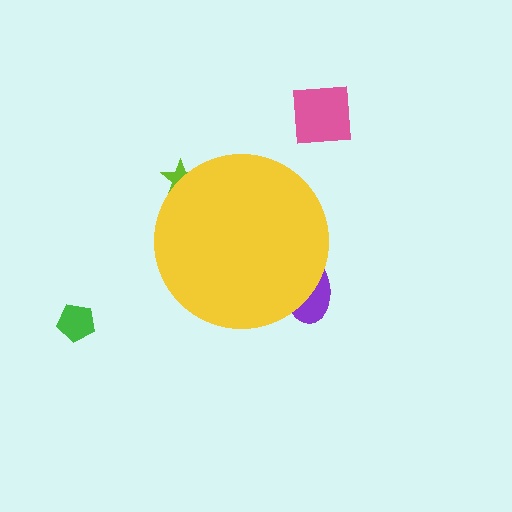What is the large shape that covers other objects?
A yellow circle.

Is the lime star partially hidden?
Yes, the lime star is partially hidden behind the yellow circle.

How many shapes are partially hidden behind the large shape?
2 shapes are partially hidden.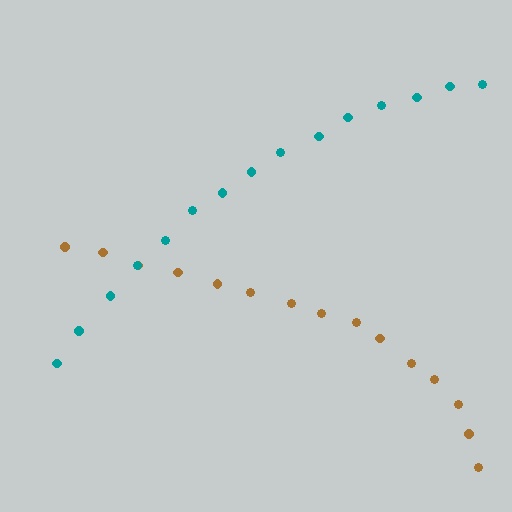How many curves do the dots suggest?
There are 2 distinct paths.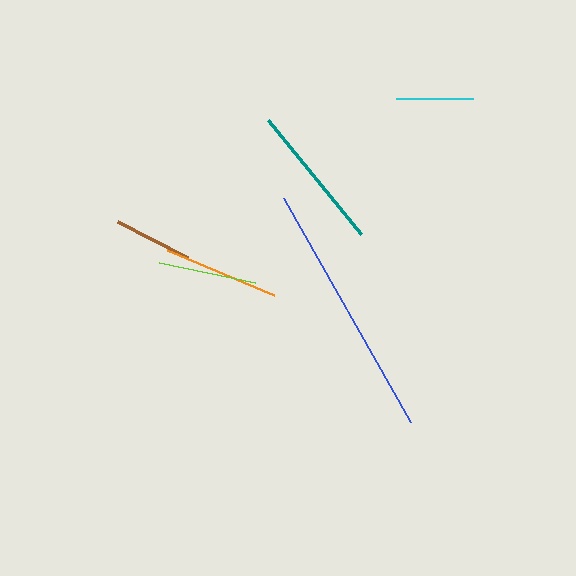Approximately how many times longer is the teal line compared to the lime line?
The teal line is approximately 1.5 times the length of the lime line.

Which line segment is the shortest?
The cyan line is the shortest at approximately 77 pixels.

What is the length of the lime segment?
The lime segment is approximately 97 pixels long.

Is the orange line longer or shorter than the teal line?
The teal line is longer than the orange line.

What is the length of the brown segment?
The brown segment is approximately 78 pixels long.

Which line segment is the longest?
The blue line is the longest at approximately 258 pixels.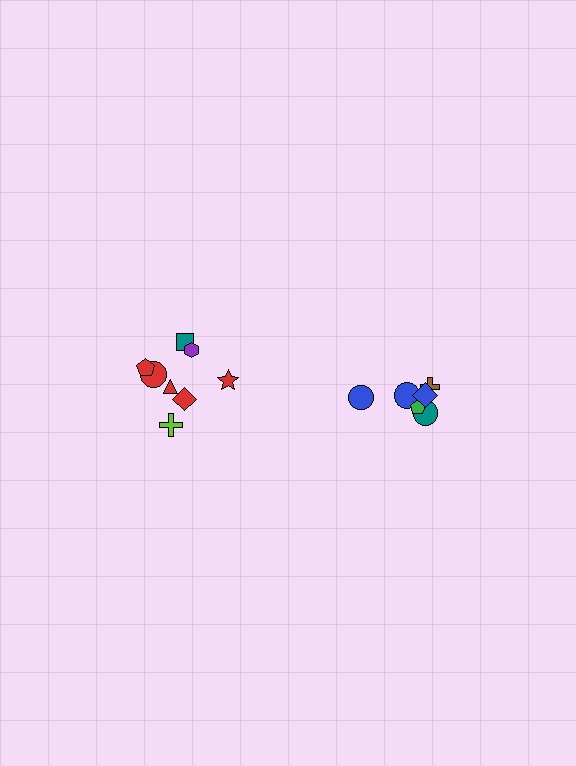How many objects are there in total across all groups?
There are 14 objects.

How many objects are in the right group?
There are 6 objects.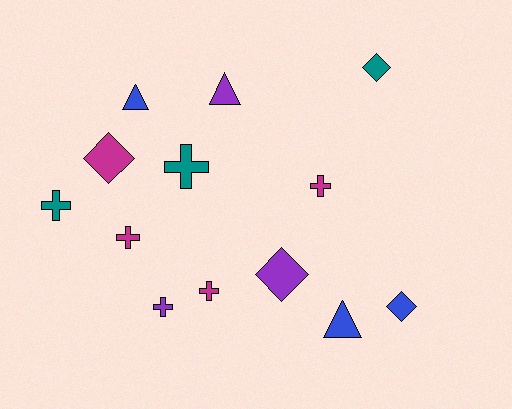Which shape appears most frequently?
Cross, with 6 objects.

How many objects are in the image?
There are 13 objects.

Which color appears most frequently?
Magenta, with 4 objects.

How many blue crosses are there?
There are no blue crosses.